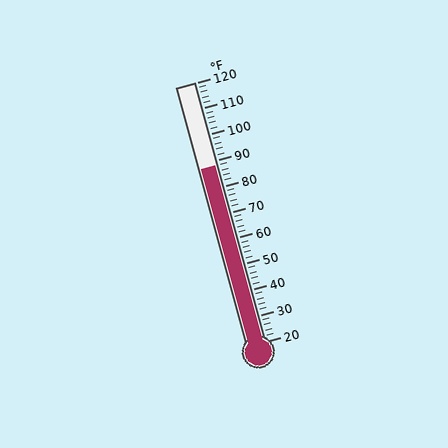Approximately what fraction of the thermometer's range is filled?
The thermometer is filled to approximately 70% of its range.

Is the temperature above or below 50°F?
The temperature is above 50°F.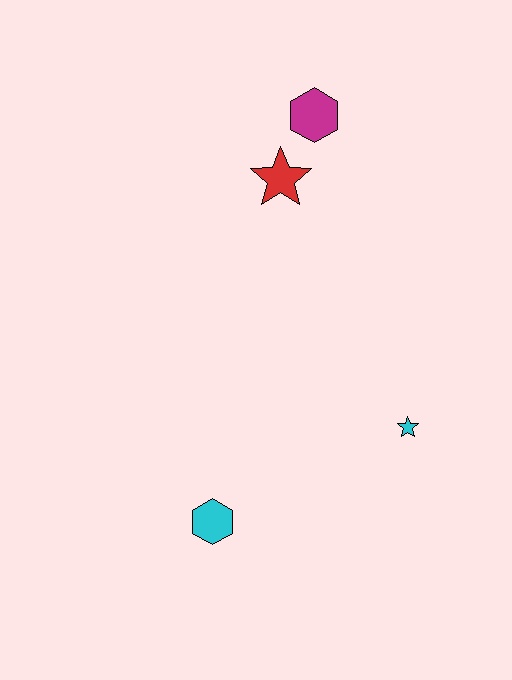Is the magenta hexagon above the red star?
Yes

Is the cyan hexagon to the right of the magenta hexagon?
No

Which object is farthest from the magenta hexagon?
The cyan hexagon is farthest from the magenta hexagon.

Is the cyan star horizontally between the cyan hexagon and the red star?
No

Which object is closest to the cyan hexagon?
The cyan star is closest to the cyan hexagon.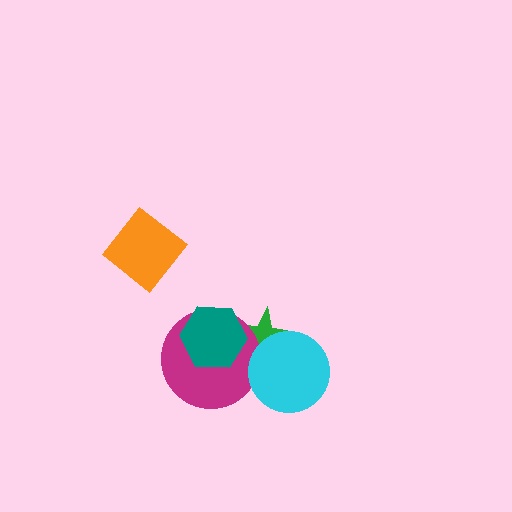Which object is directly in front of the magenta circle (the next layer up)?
The teal hexagon is directly in front of the magenta circle.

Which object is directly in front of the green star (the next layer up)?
The magenta circle is directly in front of the green star.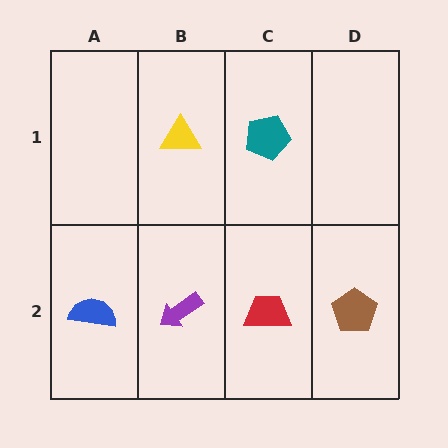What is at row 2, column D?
A brown pentagon.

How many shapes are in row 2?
4 shapes.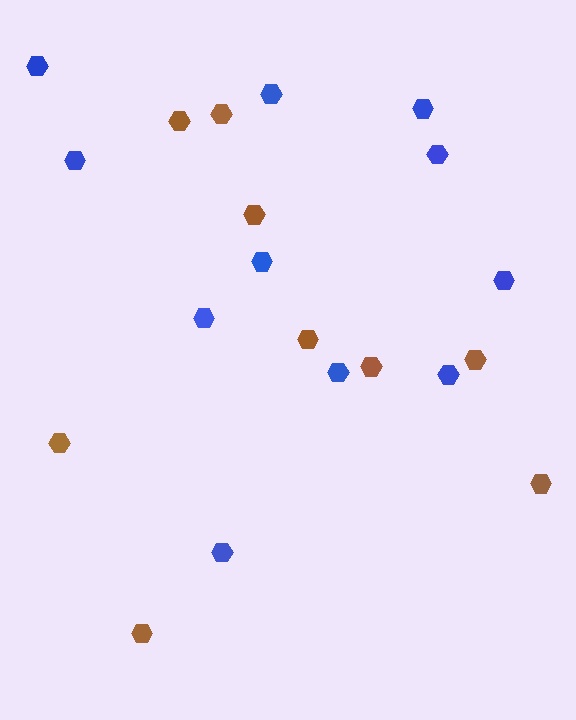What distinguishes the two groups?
There are 2 groups: one group of brown hexagons (9) and one group of blue hexagons (11).